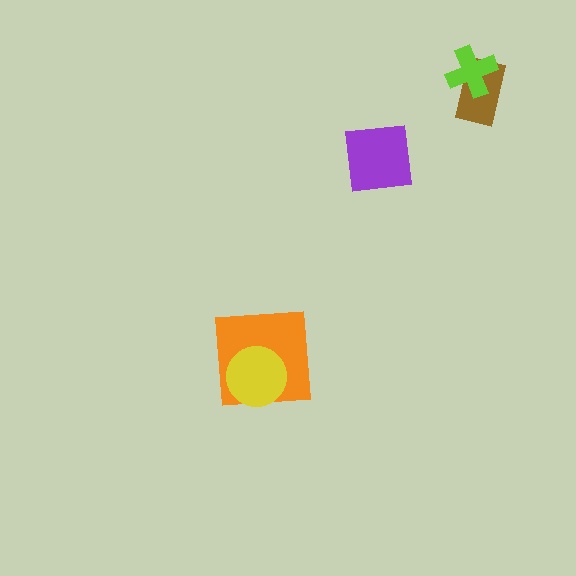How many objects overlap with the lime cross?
1 object overlaps with the lime cross.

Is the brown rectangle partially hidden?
Yes, it is partially covered by another shape.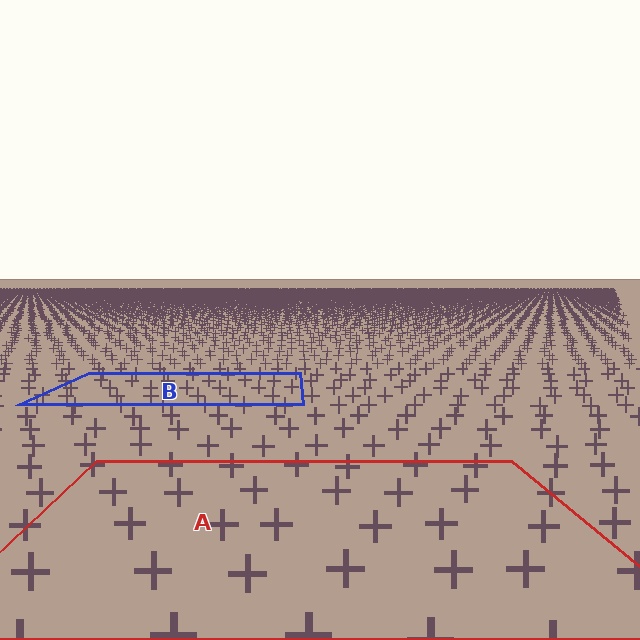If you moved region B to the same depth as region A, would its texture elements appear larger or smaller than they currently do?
They would appear larger. At a closer depth, the same texture elements are projected at a bigger on-screen size.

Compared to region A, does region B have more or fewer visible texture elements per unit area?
Region B has more texture elements per unit area — they are packed more densely because it is farther away.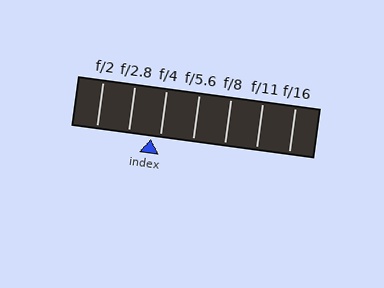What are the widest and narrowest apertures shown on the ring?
The widest aperture shown is f/2 and the narrowest is f/16.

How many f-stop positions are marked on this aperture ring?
There are 7 f-stop positions marked.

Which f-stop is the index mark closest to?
The index mark is closest to f/4.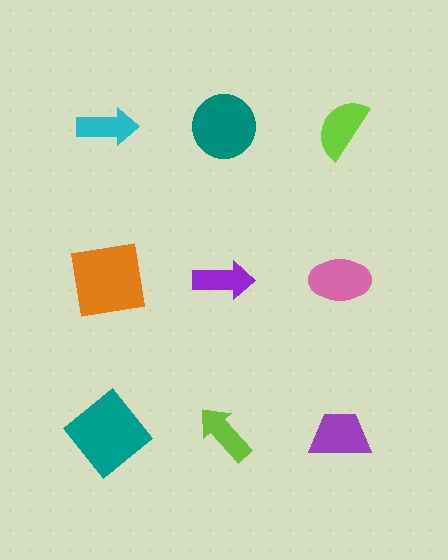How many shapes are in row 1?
3 shapes.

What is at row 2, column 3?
A pink ellipse.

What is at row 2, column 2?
A purple arrow.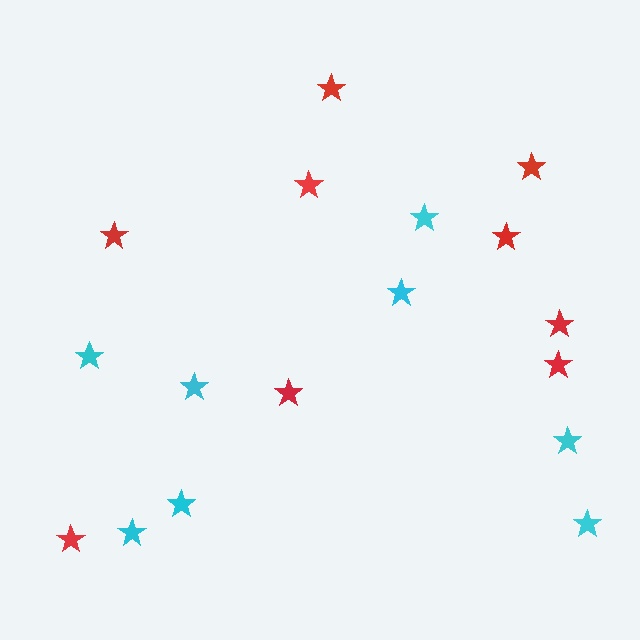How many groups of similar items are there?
There are 2 groups: one group of cyan stars (8) and one group of red stars (9).